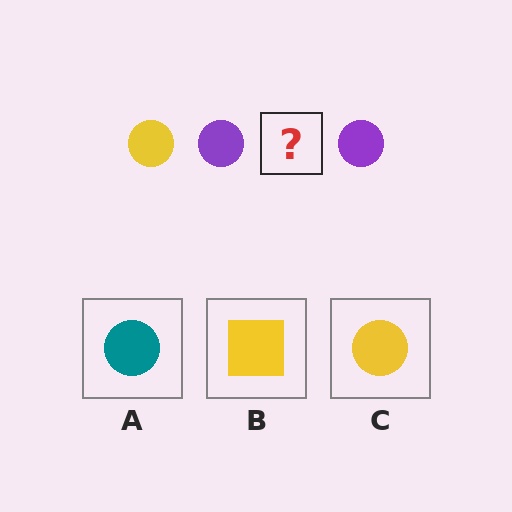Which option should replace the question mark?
Option C.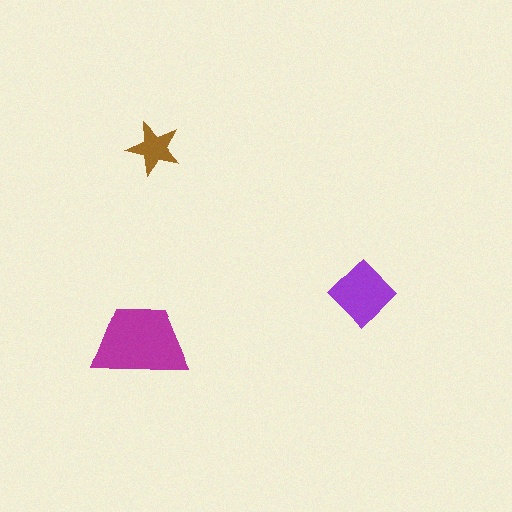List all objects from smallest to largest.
The brown star, the purple diamond, the magenta trapezoid.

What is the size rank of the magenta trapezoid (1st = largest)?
1st.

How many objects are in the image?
There are 3 objects in the image.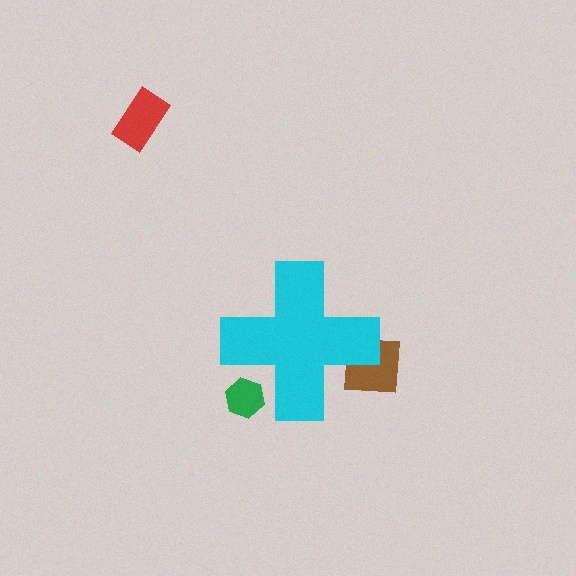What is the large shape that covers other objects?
A cyan cross.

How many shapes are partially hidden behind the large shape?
2 shapes are partially hidden.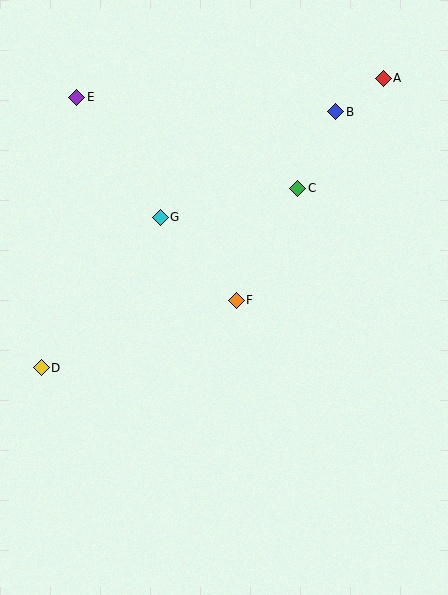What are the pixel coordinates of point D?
Point D is at (41, 368).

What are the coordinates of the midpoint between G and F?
The midpoint between G and F is at (198, 259).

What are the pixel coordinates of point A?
Point A is at (383, 78).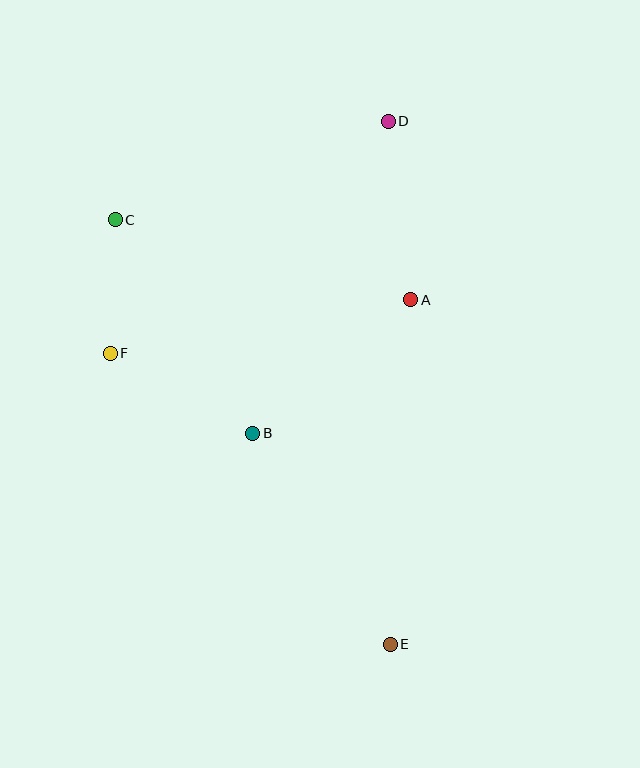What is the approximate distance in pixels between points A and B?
The distance between A and B is approximately 206 pixels.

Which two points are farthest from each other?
Points D and E are farthest from each other.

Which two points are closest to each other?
Points C and F are closest to each other.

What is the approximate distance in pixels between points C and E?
The distance between C and E is approximately 506 pixels.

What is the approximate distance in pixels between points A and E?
The distance between A and E is approximately 345 pixels.